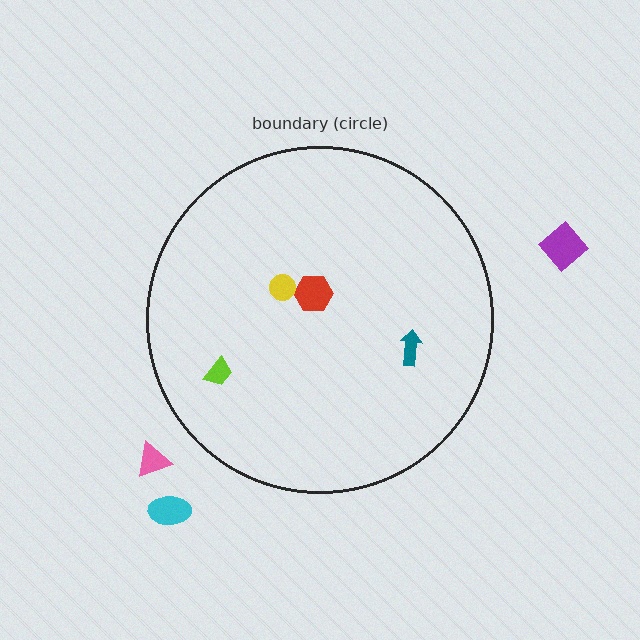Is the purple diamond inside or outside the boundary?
Outside.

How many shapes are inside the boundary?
4 inside, 3 outside.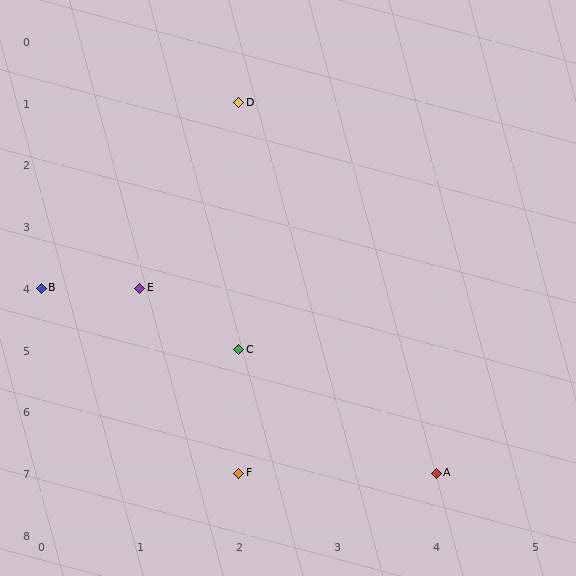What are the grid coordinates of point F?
Point F is at grid coordinates (2, 7).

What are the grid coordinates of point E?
Point E is at grid coordinates (1, 4).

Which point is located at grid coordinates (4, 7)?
Point A is at (4, 7).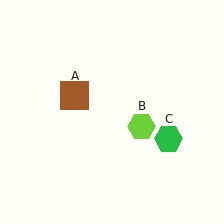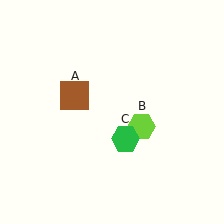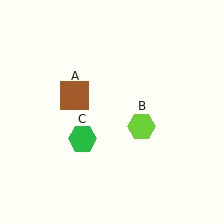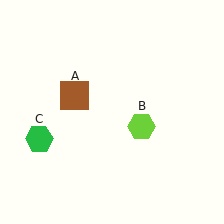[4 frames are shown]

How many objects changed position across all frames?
1 object changed position: green hexagon (object C).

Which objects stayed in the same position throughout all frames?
Brown square (object A) and lime hexagon (object B) remained stationary.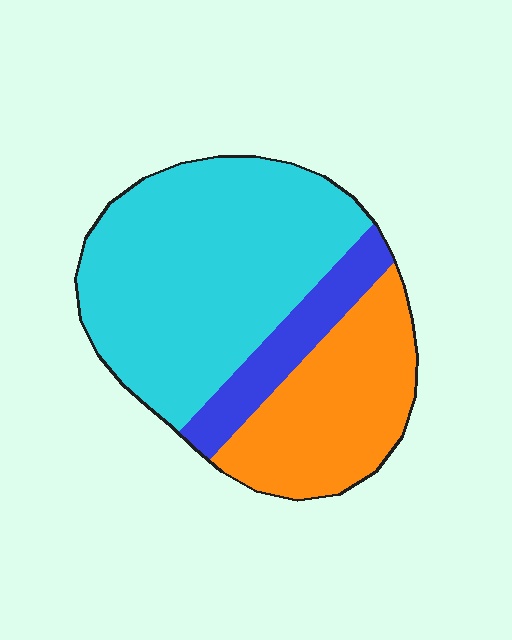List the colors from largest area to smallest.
From largest to smallest: cyan, orange, blue.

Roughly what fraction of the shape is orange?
Orange takes up between a quarter and a half of the shape.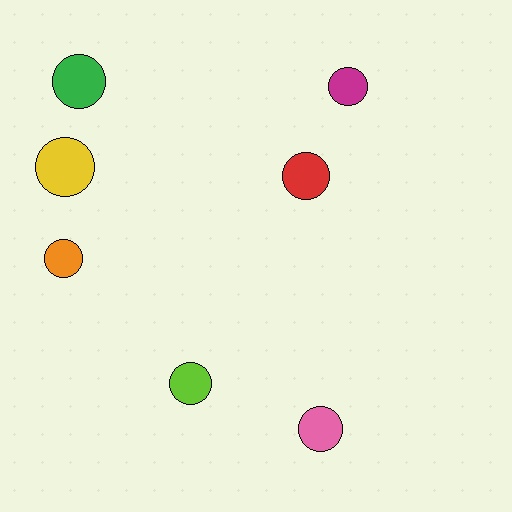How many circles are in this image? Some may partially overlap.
There are 7 circles.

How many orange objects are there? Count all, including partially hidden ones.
There is 1 orange object.